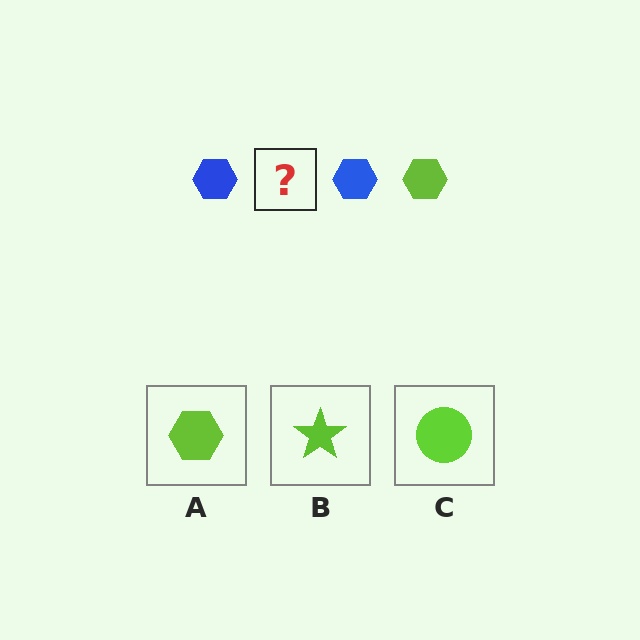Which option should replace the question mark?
Option A.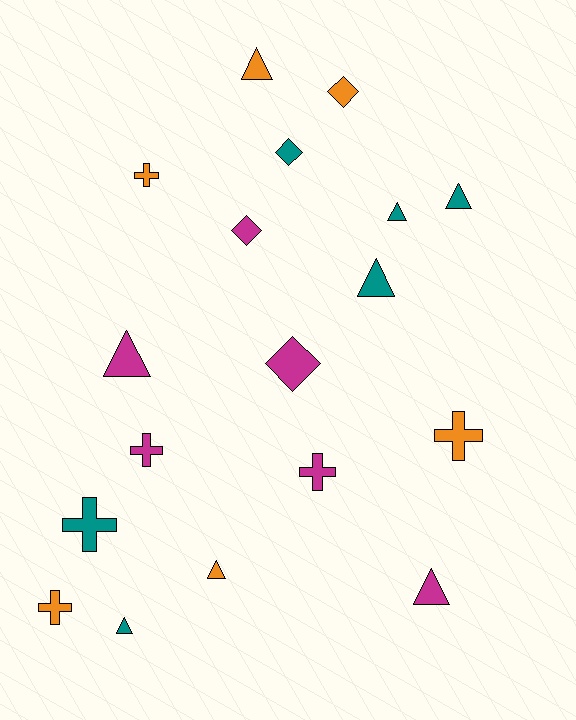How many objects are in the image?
There are 18 objects.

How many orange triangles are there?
There are 2 orange triangles.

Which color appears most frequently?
Magenta, with 6 objects.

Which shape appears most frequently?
Triangle, with 8 objects.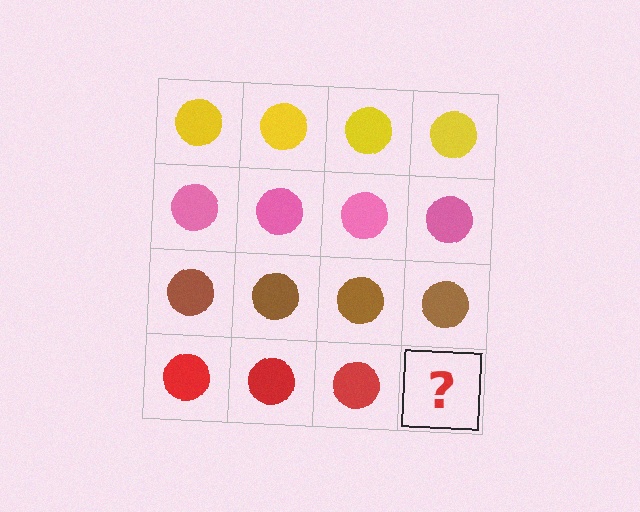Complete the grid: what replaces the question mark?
The question mark should be replaced with a red circle.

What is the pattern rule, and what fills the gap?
The rule is that each row has a consistent color. The gap should be filled with a red circle.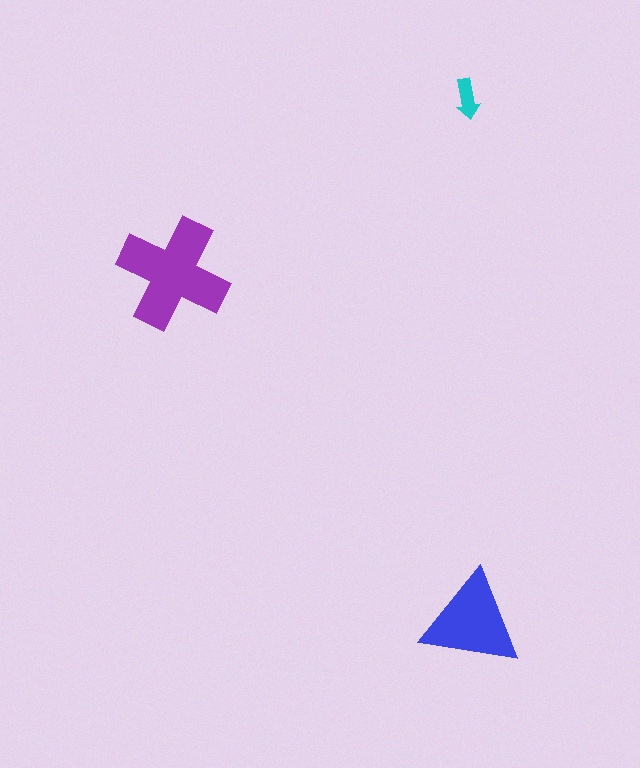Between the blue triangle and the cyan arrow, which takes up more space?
The blue triangle.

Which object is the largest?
The purple cross.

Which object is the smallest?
The cyan arrow.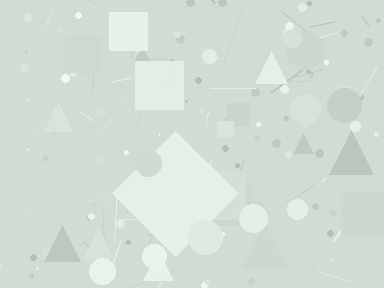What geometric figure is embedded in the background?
A diamond is embedded in the background.